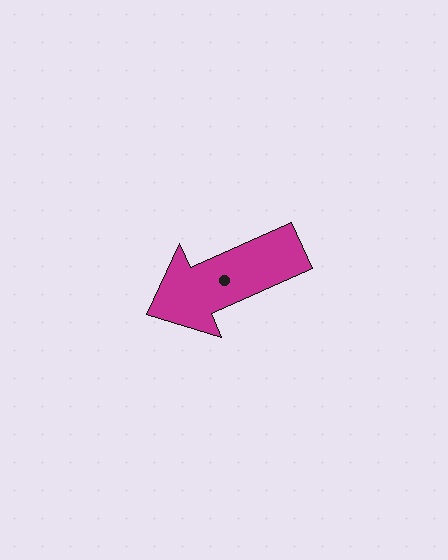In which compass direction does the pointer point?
Southwest.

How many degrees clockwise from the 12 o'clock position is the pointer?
Approximately 246 degrees.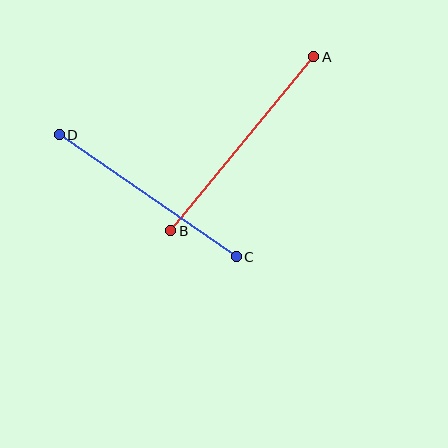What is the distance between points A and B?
The distance is approximately 225 pixels.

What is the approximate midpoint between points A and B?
The midpoint is at approximately (242, 144) pixels.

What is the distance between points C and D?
The distance is approximately 215 pixels.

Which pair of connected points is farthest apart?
Points A and B are farthest apart.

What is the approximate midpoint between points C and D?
The midpoint is at approximately (148, 196) pixels.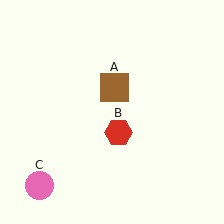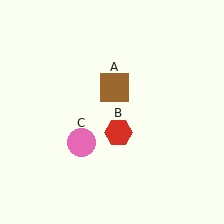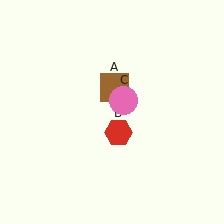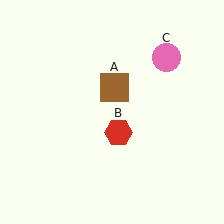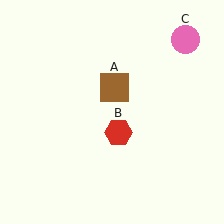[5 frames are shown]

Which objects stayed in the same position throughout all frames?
Brown square (object A) and red hexagon (object B) remained stationary.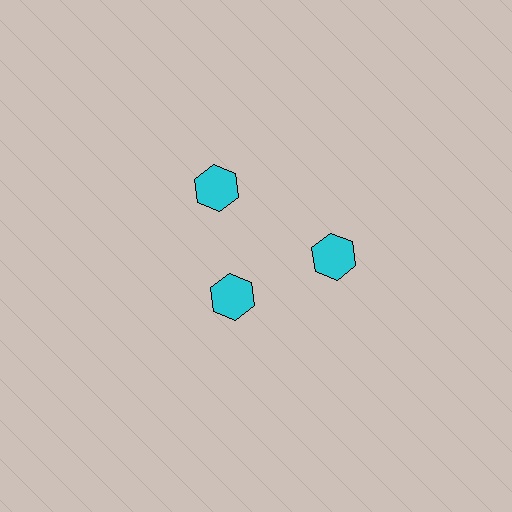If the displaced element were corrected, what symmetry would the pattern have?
It would have 3-fold rotational symmetry — the pattern would map onto itself every 120 degrees.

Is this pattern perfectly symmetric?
No. The 3 cyan hexagons are arranged in a ring, but one element near the 7 o'clock position is pulled inward toward the center, breaking the 3-fold rotational symmetry.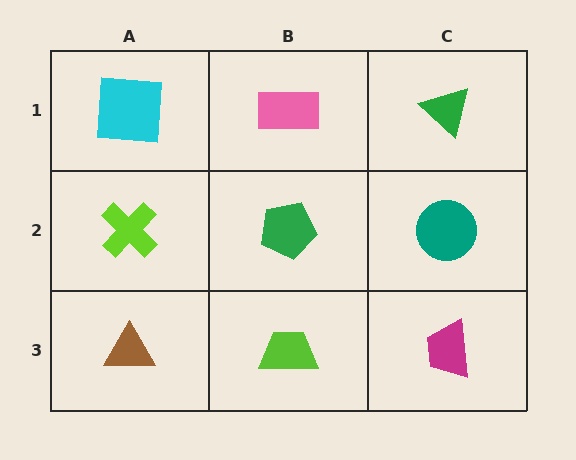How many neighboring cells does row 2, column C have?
3.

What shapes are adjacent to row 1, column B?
A green pentagon (row 2, column B), a cyan square (row 1, column A), a green triangle (row 1, column C).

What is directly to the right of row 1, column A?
A pink rectangle.